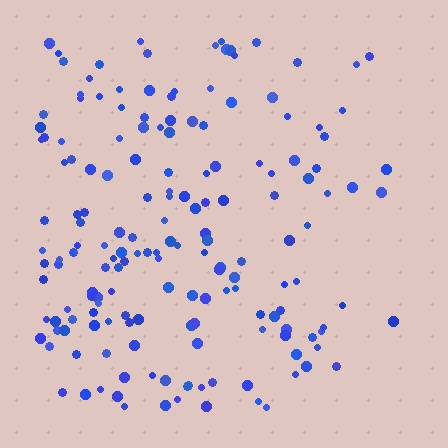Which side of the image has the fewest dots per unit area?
The right.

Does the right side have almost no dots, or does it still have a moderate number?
Still a moderate number, just noticeably fewer than the left.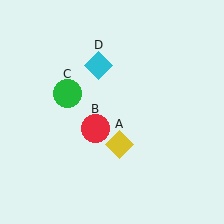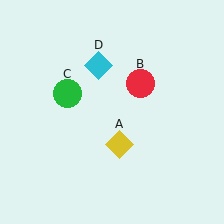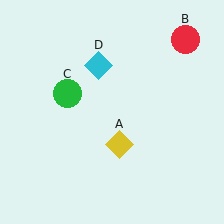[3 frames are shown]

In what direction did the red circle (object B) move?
The red circle (object B) moved up and to the right.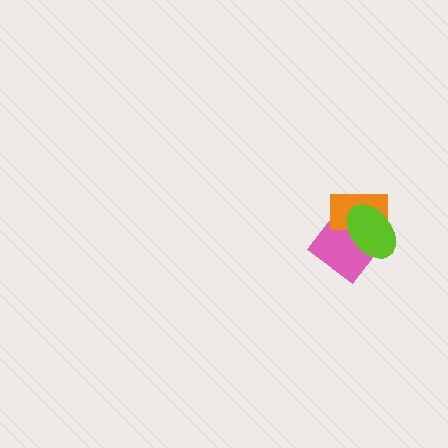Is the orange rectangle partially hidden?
Yes, it is partially covered by another shape.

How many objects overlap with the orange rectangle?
2 objects overlap with the orange rectangle.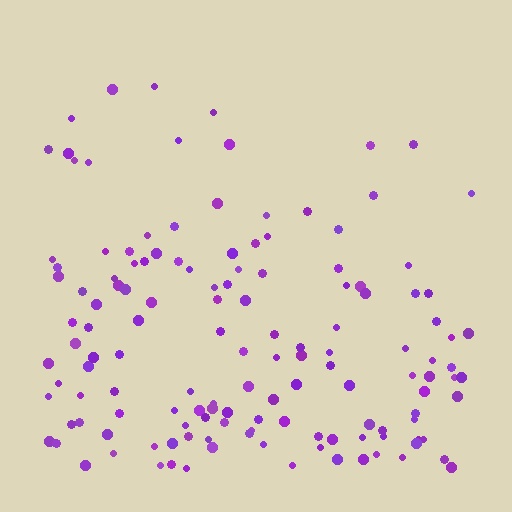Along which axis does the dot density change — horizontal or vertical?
Vertical.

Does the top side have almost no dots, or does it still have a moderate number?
Still a moderate number, just noticeably fewer than the bottom.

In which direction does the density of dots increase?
From top to bottom, with the bottom side densest.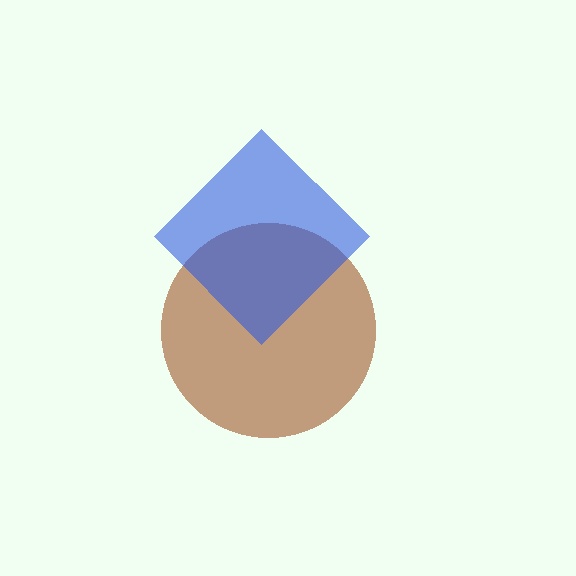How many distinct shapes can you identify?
There are 2 distinct shapes: a brown circle, a blue diamond.